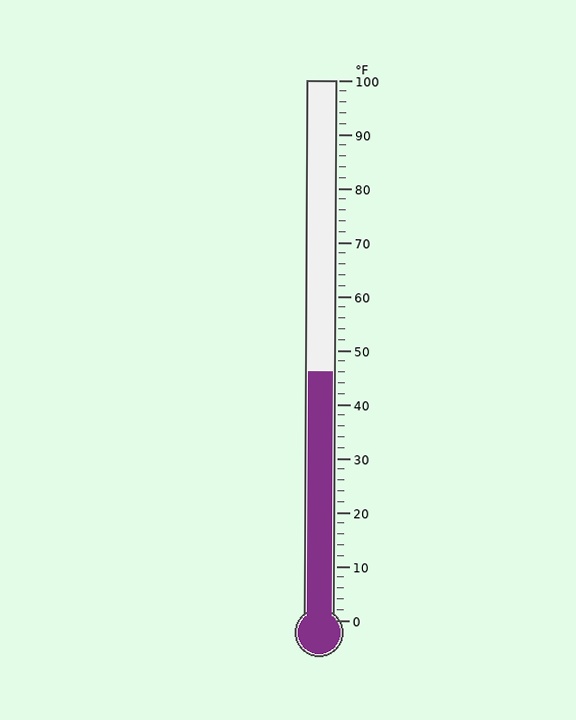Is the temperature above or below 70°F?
The temperature is below 70°F.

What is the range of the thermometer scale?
The thermometer scale ranges from 0°F to 100°F.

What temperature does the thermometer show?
The thermometer shows approximately 46°F.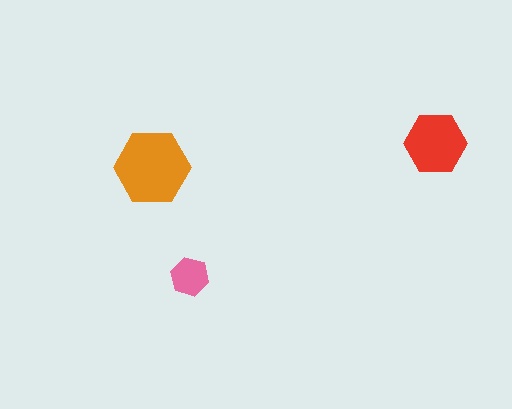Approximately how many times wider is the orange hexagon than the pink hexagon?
About 2 times wider.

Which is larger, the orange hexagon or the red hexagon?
The orange one.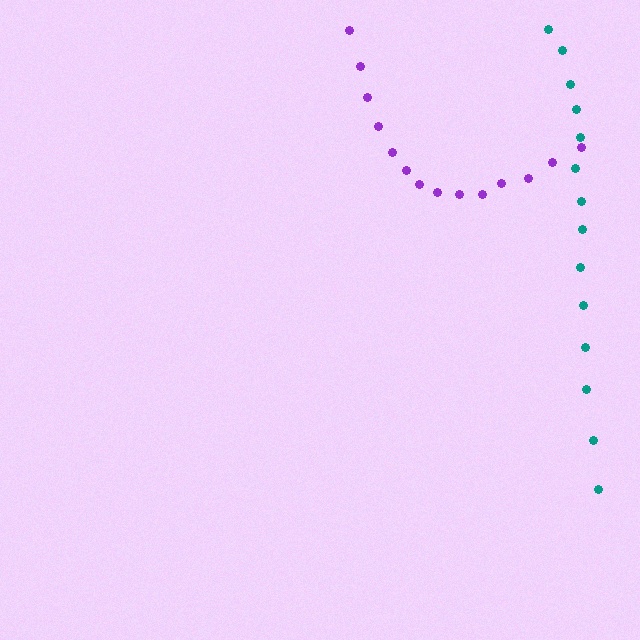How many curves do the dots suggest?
There are 2 distinct paths.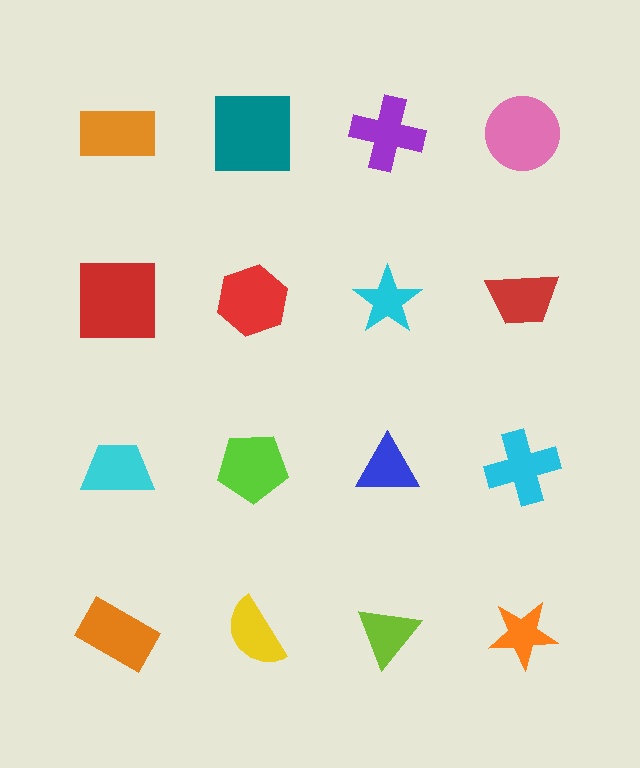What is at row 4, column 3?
A lime triangle.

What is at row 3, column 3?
A blue triangle.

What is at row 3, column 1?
A cyan trapezoid.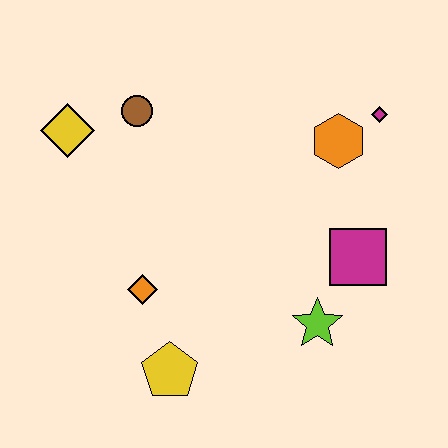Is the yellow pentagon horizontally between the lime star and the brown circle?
Yes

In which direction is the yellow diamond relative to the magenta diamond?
The yellow diamond is to the left of the magenta diamond.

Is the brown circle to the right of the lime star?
No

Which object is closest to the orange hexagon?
The magenta diamond is closest to the orange hexagon.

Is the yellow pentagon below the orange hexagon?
Yes